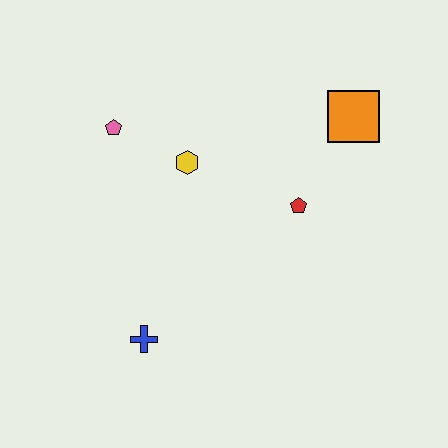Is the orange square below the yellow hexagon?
No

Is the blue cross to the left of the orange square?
Yes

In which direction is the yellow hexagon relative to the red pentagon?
The yellow hexagon is to the left of the red pentagon.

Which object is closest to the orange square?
The red pentagon is closest to the orange square.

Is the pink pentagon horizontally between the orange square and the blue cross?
No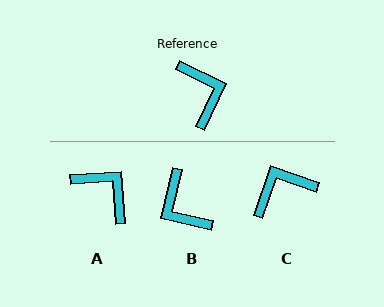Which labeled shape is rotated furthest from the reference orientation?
B, about 167 degrees away.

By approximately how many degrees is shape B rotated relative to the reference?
Approximately 167 degrees clockwise.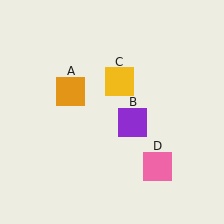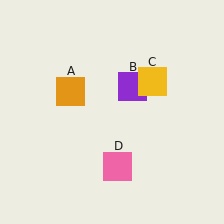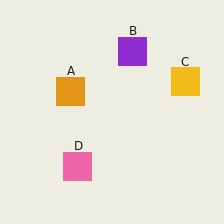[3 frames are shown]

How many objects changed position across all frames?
3 objects changed position: purple square (object B), yellow square (object C), pink square (object D).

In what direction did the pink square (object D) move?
The pink square (object D) moved left.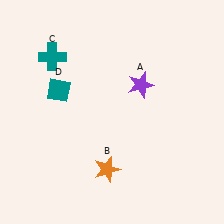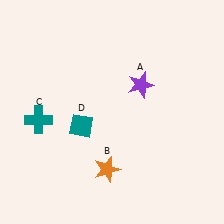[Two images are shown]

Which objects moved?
The objects that moved are: the teal cross (C), the teal diamond (D).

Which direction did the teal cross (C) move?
The teal cross (C) moved down.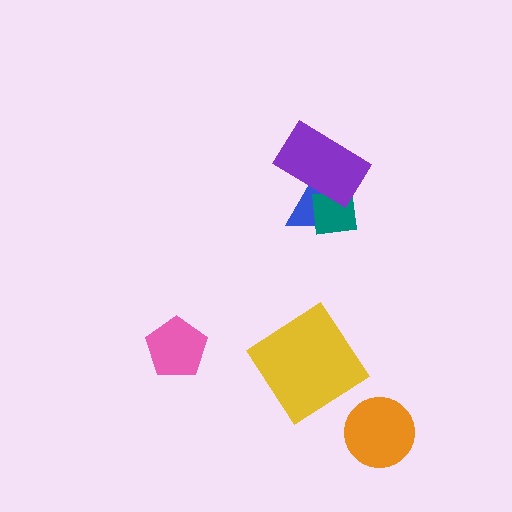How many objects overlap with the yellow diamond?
0 objects overlap with the yellow diamond.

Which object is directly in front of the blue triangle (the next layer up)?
The teal square is directly in front of the blue triangle.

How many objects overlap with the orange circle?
0 objects overlap with the orange circle.